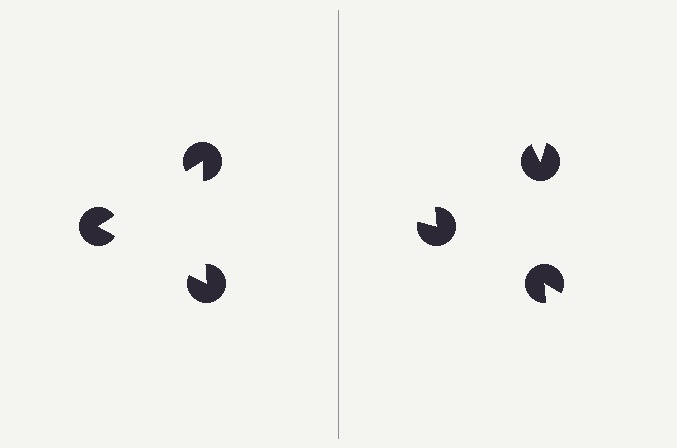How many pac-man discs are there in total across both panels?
6 — 3 on each side.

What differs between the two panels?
The pac-man discs are positioned identically on both sides; only the wedge orientations differ. On the left they align to a triangle; on the right they are misaligned.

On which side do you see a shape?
An illusory triangle appears on the left side. On the right side the wedge cuts are rotated, so no coherent shape forms.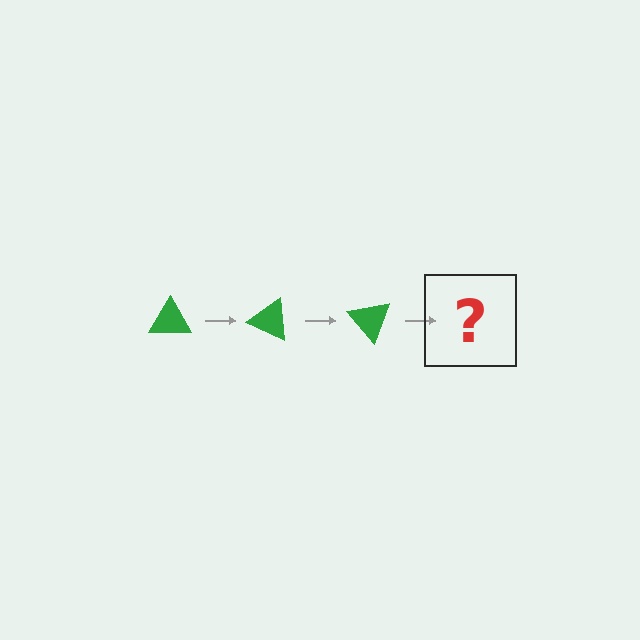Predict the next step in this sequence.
The next step is a green triangle rotated 75 degrees.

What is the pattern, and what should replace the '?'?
The pattern is that the triangle rotates 25 degrees each step. The '?' should be a green triangle rotated 75 degrees.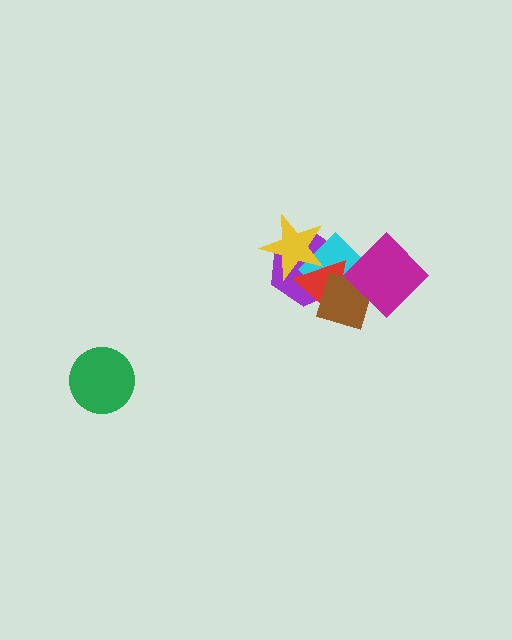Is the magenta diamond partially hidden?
No, no other shape covers it.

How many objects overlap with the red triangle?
5 objects overlap with the red triangle.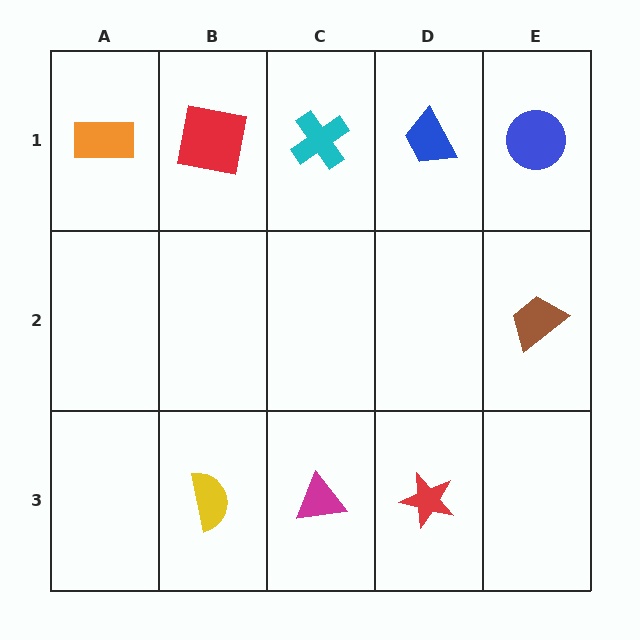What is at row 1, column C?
A cyan cross.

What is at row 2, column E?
A brown trapezoid.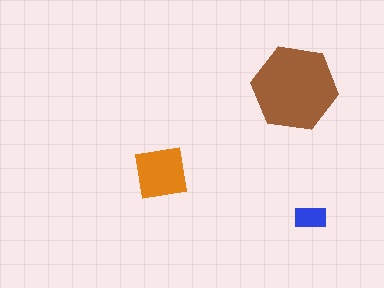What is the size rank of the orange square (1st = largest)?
2nd.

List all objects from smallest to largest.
The blue rectangle, the orange square, the brown hexagon.